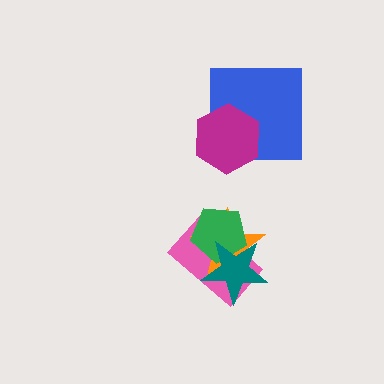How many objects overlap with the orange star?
3 objects overlap with the orange star.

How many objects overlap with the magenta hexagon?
1 object overlaps with the magenta hexagon.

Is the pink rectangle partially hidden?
Yes, it is partially covered by another shape.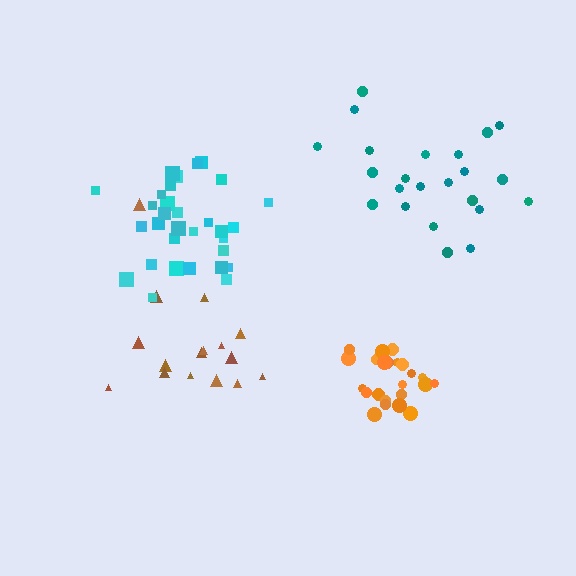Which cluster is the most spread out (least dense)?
Brown.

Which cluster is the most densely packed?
Orange.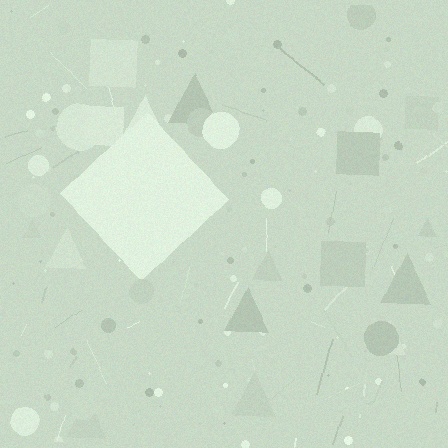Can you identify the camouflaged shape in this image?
The camouflaged shape is a diamond.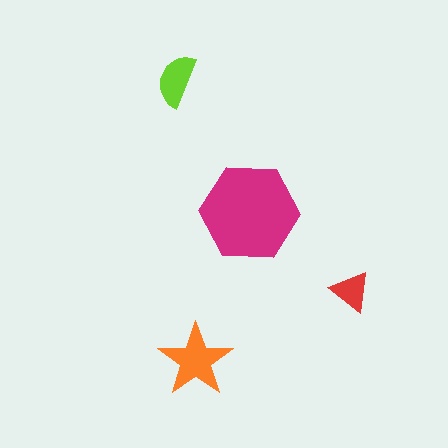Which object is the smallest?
The red triangle.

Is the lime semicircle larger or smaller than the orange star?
Smaller.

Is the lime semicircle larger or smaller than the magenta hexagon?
Smaller.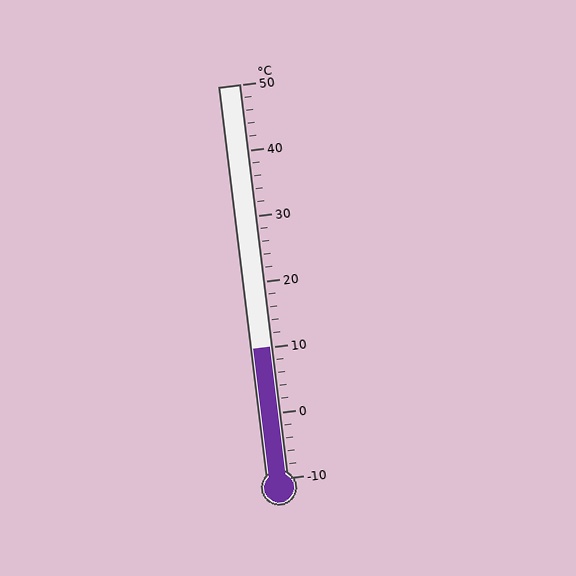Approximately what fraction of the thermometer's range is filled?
The thermometer is filled to approximately 35% of its range.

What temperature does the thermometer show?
The thermometer shows approximately 10°C.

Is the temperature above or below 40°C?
The temperature is below 40°C.